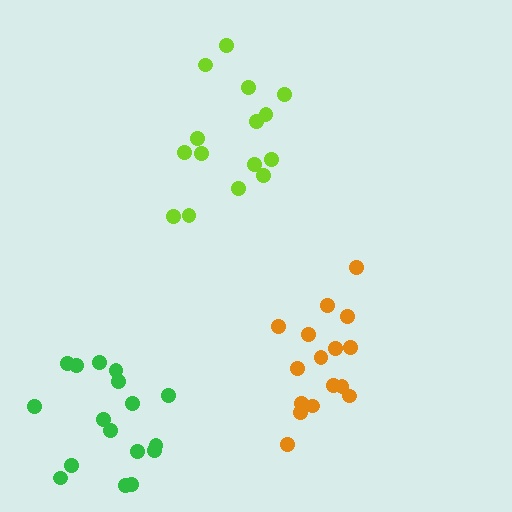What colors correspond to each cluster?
The clusters are colored: orange, green, lime.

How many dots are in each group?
Group 1: 16 dots, Group 2: 17 dots, Group 3: 15 dots (48 total).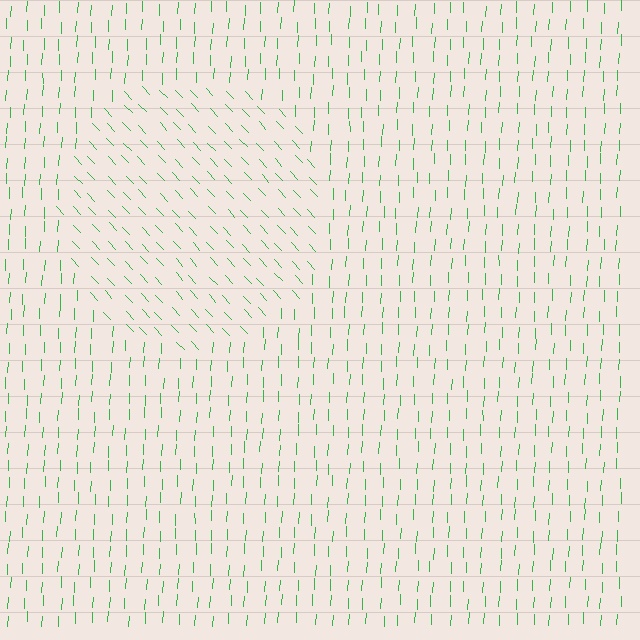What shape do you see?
I see a circle.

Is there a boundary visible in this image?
Yes, there is a texture boundary formed by a change in line orientation.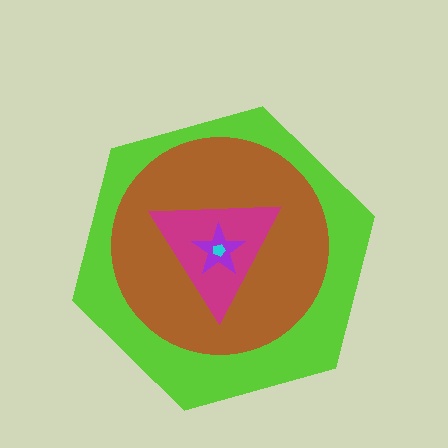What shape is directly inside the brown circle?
The magenta triangle.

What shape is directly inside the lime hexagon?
The brown circle.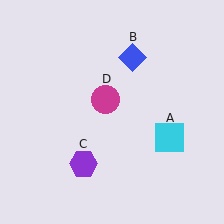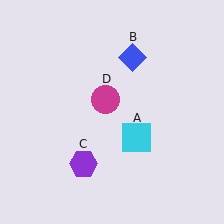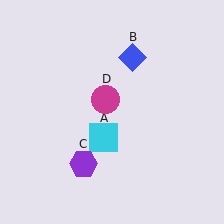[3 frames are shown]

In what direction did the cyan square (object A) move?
The cyan square (object A) moved left.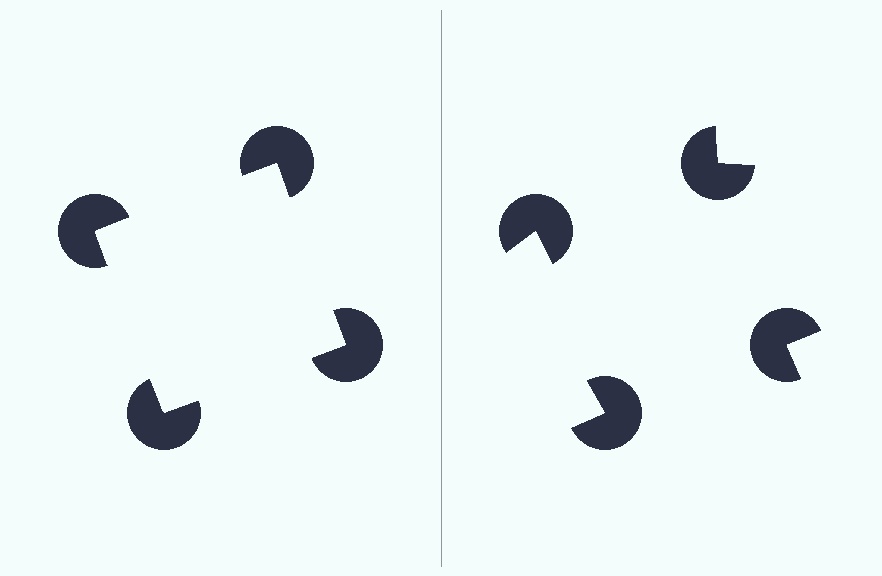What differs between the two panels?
The pac-man discs are positioned identically on both sides; only the wedge orientations differ. On the left they align to a square; on the right they are misaligned.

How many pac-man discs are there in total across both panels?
8 — 4 on each side.